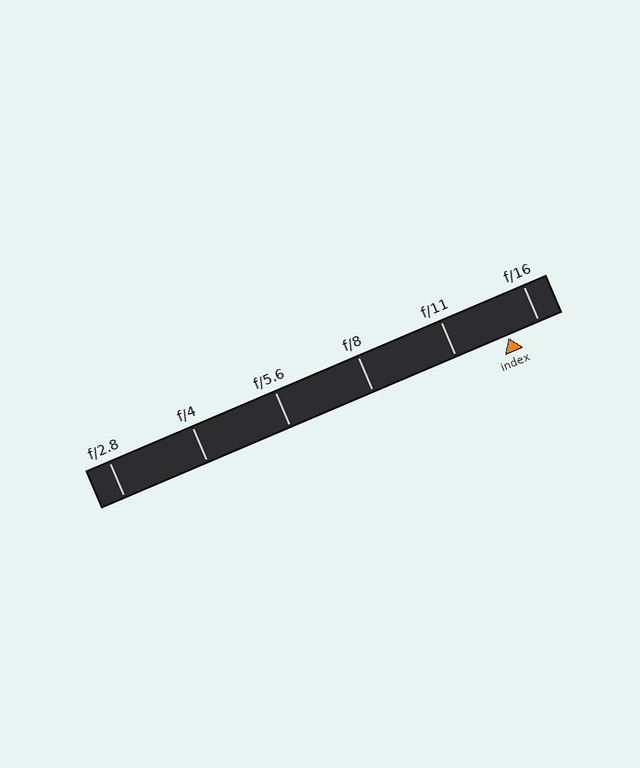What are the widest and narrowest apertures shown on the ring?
The widest aperture shown is f/2.8 and the narrowest is f/16.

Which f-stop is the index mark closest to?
The index mark is closest to f/16.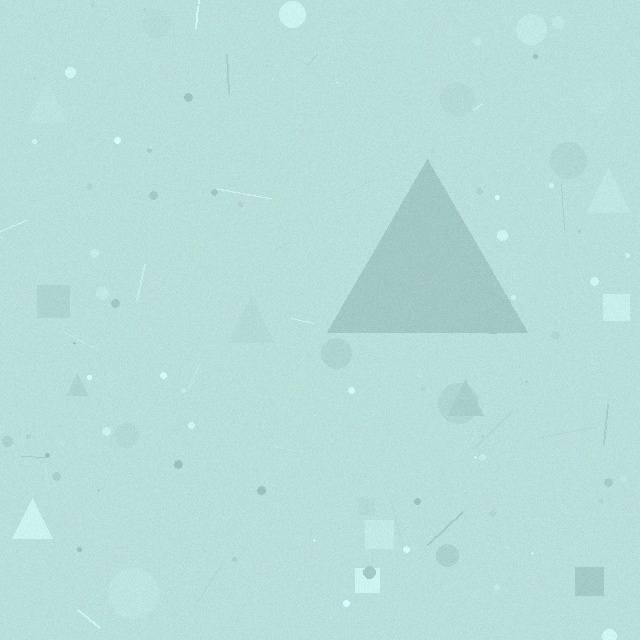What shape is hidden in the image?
A triangle is hidden in the image.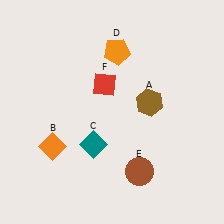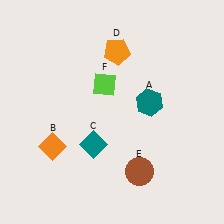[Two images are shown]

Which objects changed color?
A changed from brown to teal. F changed from red to lime.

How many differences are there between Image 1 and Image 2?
There are 2 differences between the two images.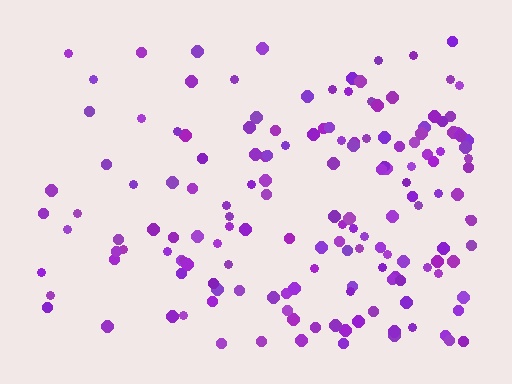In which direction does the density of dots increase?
From left to right, with the right side densest.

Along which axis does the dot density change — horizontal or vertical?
Horizontal.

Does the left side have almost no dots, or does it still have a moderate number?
Still a moderate number, just noticeably fewer than the right.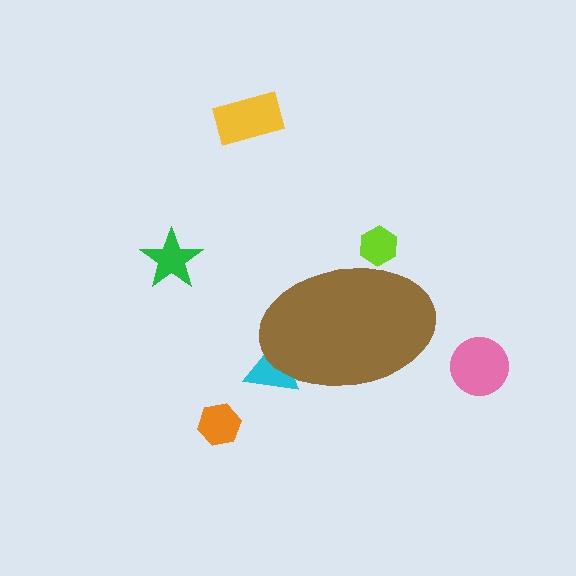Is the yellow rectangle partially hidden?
No, the yellow rectangle is fully visible.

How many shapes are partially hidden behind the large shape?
2 shapes are partially hidden.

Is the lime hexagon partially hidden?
Yes, the lime hexagon is partially hidden behind the brown ellipse.